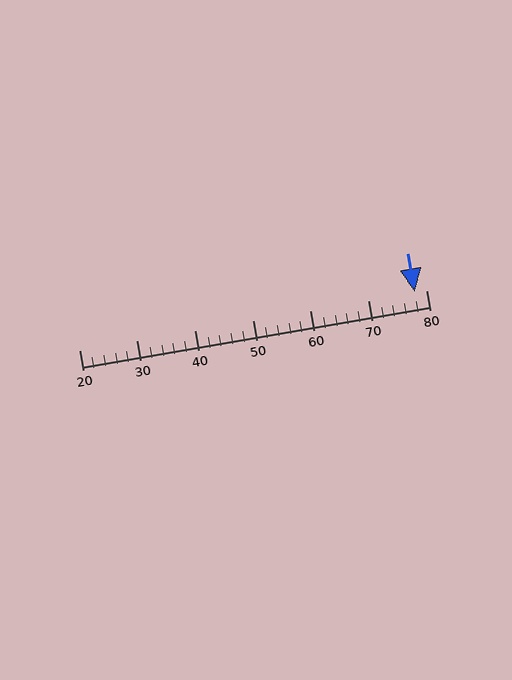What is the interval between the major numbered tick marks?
The major tick marks are spaced 10 units apart.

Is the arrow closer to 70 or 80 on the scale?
The arrow is closer to 80.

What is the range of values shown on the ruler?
The ruler shows values from 20 to 80.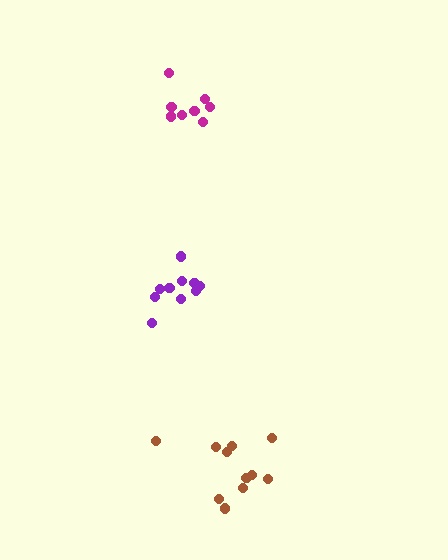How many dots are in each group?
Group 1: 10 dots, Group 2: 11 dots, Group 3: 8 dots (29 total).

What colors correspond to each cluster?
The clusters are colored: purple, brown, magenta.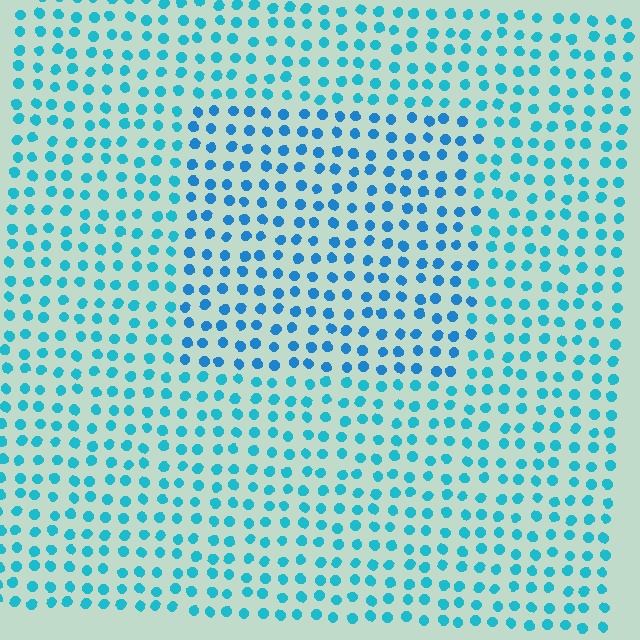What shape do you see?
I see a rectangle.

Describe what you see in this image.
The image is filled with small cyan elements in a uniform arrangement. A rectangle-shaped region is visible where the elements are tinted to a slightly different hue, forming a subtle color boundary.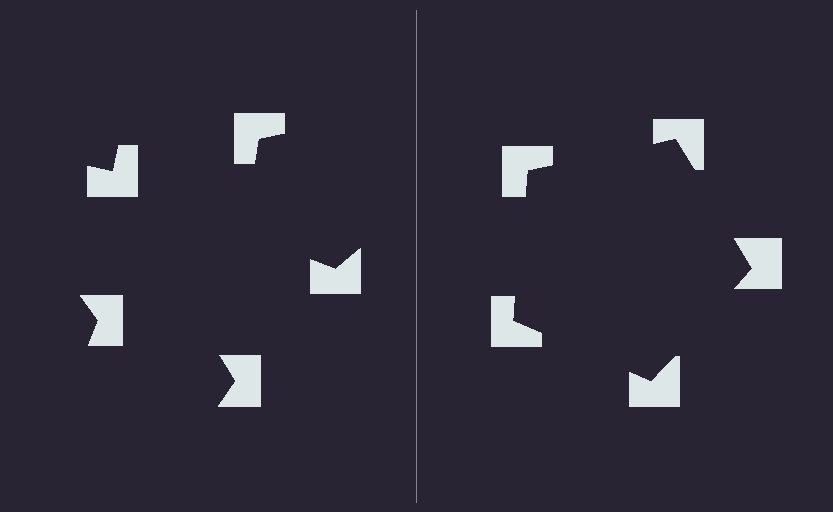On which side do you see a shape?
An illusory pentagon appears on the right side. On the left side the wedge cuts are rotated, so no coherent shape forms.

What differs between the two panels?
The notched squares are positioned identically on both sides; only the wedge orientations differ. On the right they align to a pentagon; on the left they are misaligned.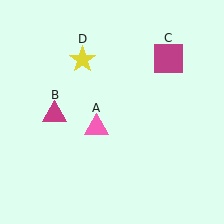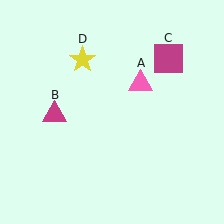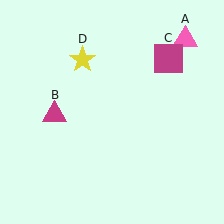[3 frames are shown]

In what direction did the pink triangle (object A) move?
The pink triangle (object A) moved up and to the right.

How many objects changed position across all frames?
1 object changed position: pink triangle (object A).